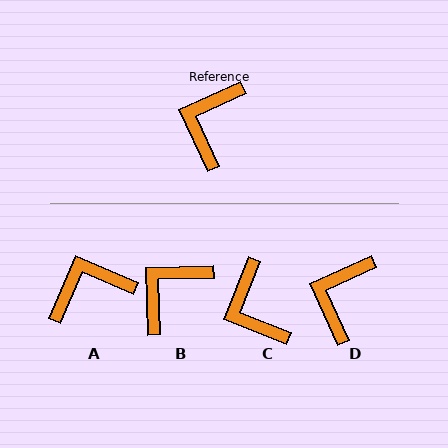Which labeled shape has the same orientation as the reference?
D.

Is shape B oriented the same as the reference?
No, it is off by about 24 degrees.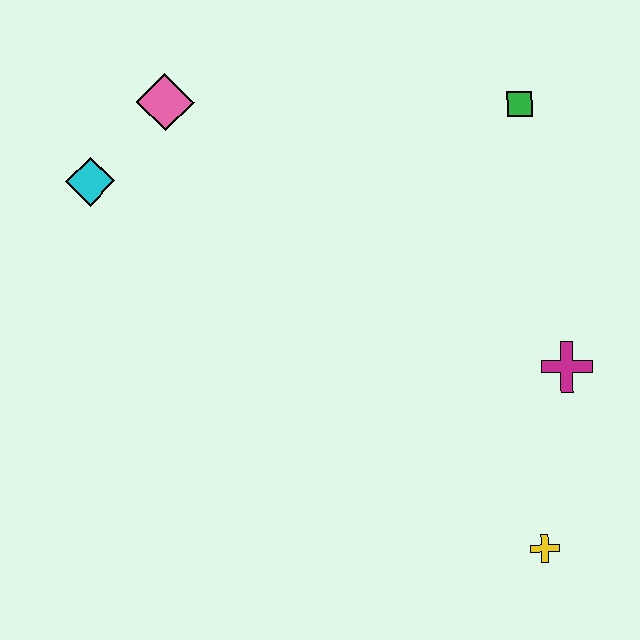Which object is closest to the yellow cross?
The magenta cross is closest to the yellow cross.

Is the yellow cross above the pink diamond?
No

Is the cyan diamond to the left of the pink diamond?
Yes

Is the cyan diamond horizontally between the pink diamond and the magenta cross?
No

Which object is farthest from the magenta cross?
The cyan diamond is farthest from the magenta cross.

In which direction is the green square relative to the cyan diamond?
The green square is to the right of the cyan diamond.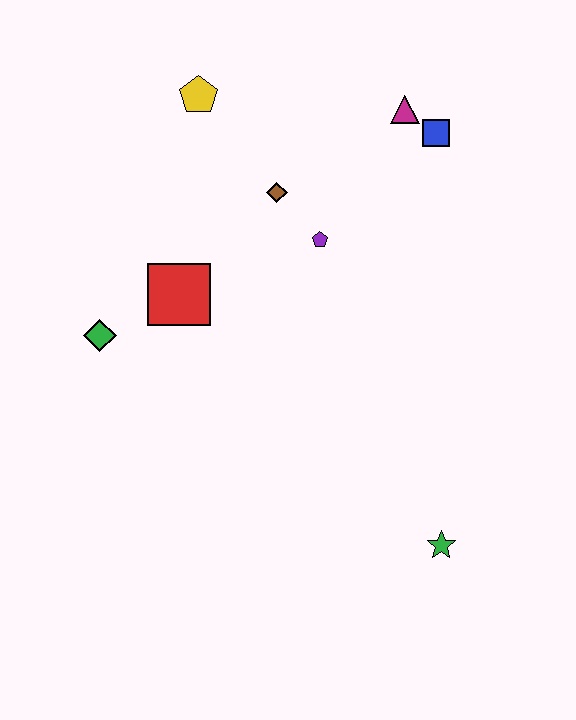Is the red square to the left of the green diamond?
No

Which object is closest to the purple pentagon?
The brown diamond is closest to the purple pentagon.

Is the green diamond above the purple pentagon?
No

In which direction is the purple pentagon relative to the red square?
The purple pentagon is to the right of the red square.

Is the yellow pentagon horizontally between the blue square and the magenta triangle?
No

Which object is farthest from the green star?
The yellow pentagon is farthest from the green star.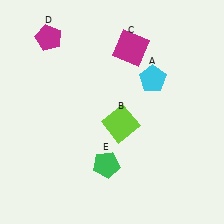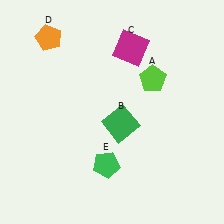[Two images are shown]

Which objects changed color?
A changed from cyan to lime. B changed from lime to green. D changed from magenta to orange.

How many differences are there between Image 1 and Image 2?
There are 3 differences between the two images.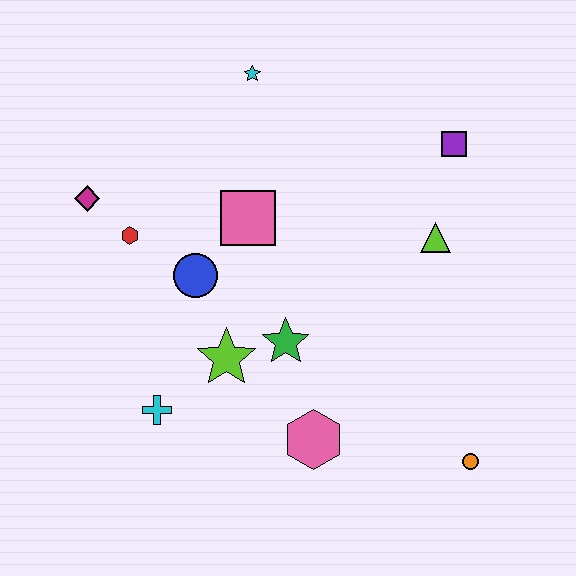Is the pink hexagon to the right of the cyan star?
Yes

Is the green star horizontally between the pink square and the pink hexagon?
Yes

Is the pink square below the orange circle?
No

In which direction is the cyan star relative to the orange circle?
The cyan star is above the orange circle.